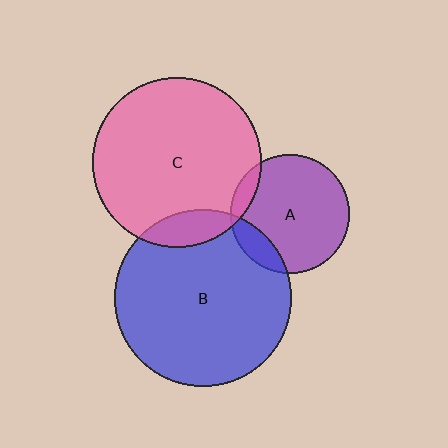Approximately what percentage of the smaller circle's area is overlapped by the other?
Approximately 10%.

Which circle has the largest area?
Circle B (blue).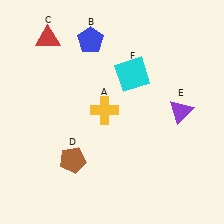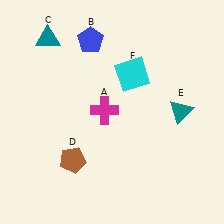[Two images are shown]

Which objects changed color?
A changed from yellow to magenta. C changed from red to teal. E changed from purple to teal.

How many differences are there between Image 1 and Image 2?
There are 3 differences between the two images.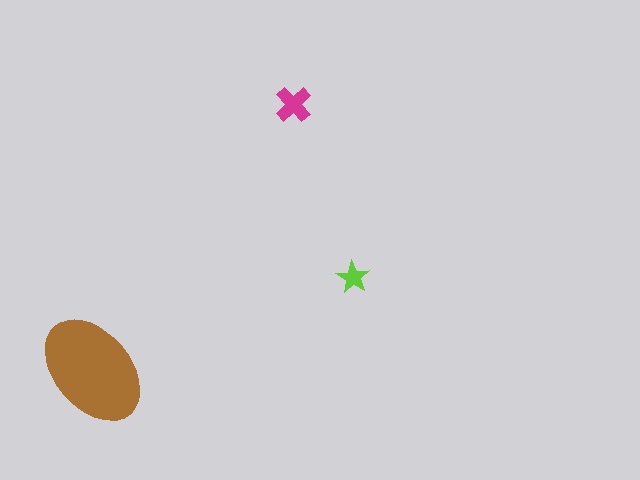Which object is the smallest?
The lime star.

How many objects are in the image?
There are 3 objects in the image.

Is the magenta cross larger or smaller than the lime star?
Larger.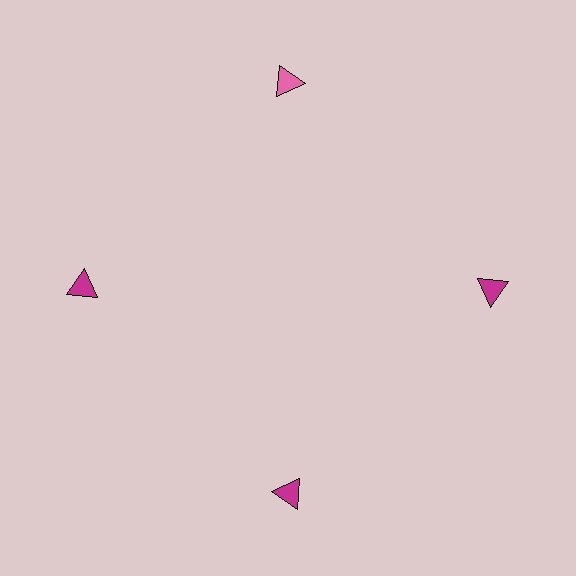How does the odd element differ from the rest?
It has a different color: pink instead of magenta.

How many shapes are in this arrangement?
There are 4 shapes arranged in a ring pattern.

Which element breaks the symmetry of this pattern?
The pink triangle at roughly the 12 o'clock position breaks the symmetry. All other shapes are magenta triangles.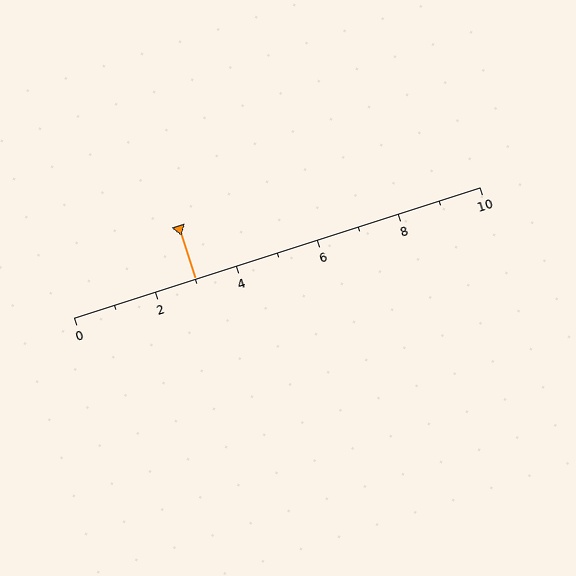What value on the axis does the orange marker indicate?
The marker indicates approximately 3.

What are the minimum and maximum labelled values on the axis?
The axis runs from 0 to 10.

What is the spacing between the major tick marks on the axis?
The major ticks are spaced 2 apart.